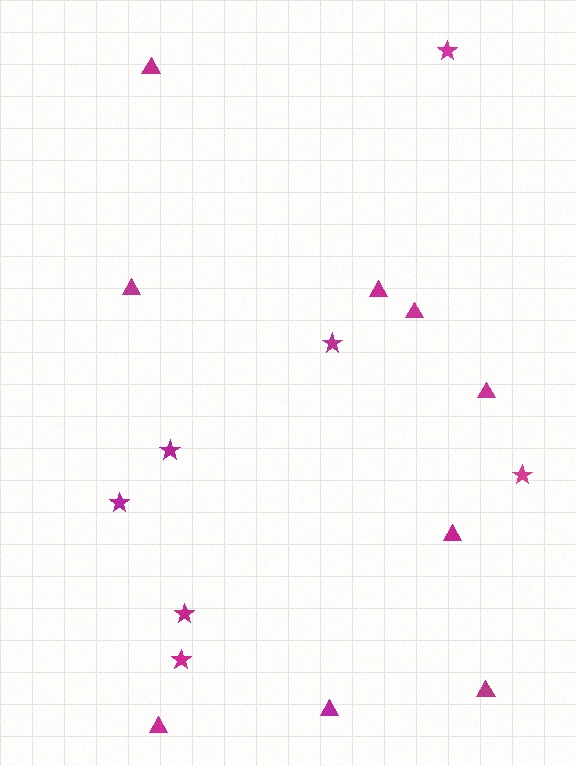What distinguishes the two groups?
There are 2 groups: one group of stars (7) and one group of triangles (9).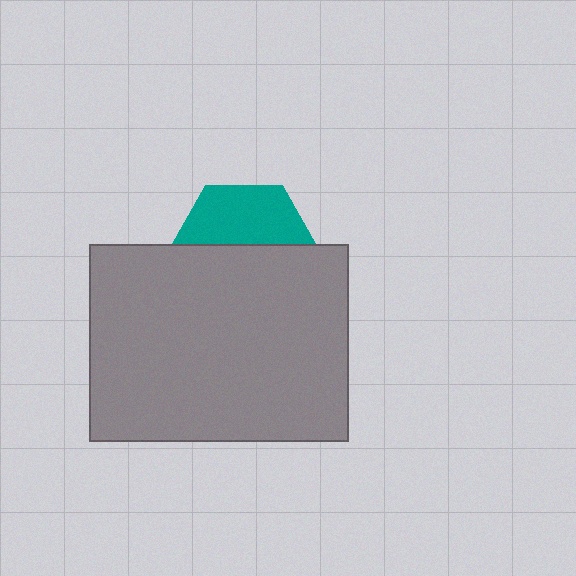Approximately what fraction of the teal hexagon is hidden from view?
Roughly 59% of the teal hexagon is hidden behind the gray rectangle.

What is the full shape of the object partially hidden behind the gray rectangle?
The partially hidden object is a teal hexagon.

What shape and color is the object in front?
The object in front is a gray rectangle.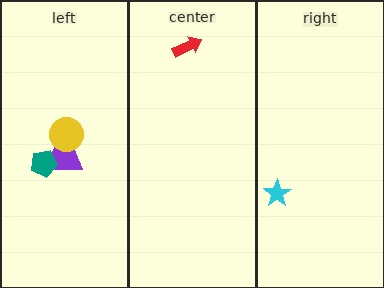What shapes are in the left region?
The purple trapezoid, the teal pentagon, the yellow circle.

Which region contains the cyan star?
The right region.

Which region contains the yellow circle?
The left region.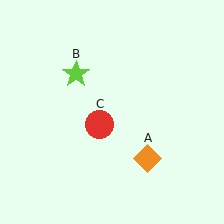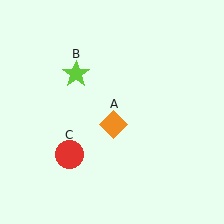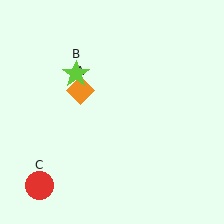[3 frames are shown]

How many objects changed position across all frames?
2 objects changed position: orange diamond (object A), red circle (object C).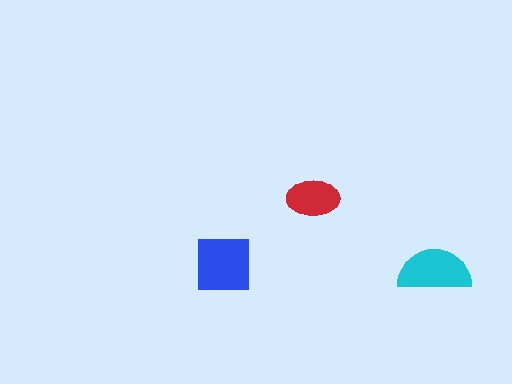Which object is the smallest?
The red ellipse.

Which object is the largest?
The blue square.